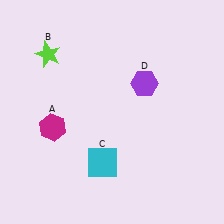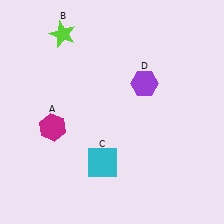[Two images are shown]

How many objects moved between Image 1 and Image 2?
1 object moved between the two images.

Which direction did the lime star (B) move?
The lime star (B) moved up.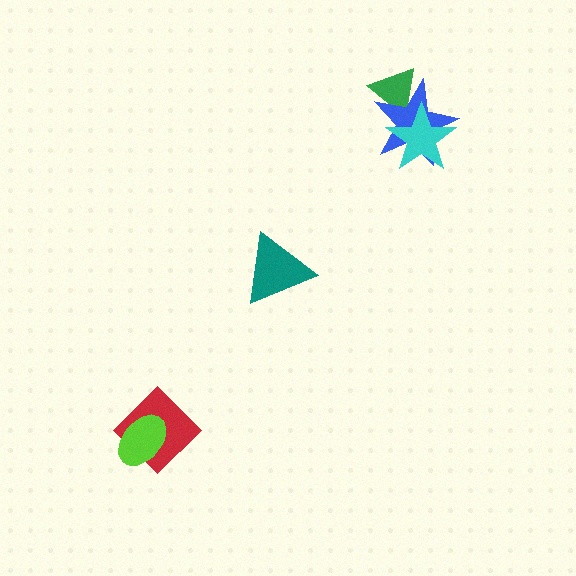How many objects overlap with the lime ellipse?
1 object overlaps with the lime ellipse.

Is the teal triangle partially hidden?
No, no other shape covers it.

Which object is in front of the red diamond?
The lime ellipse is in front of the red diamond.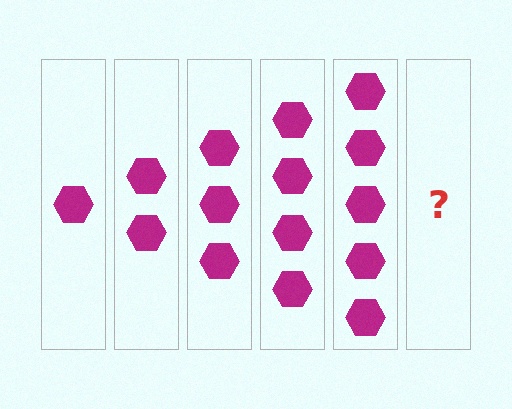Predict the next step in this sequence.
The next step is 6 hexagons.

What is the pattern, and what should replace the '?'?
The pattern is that each step adds one more hexagon. The '?' should be 6 hexagons.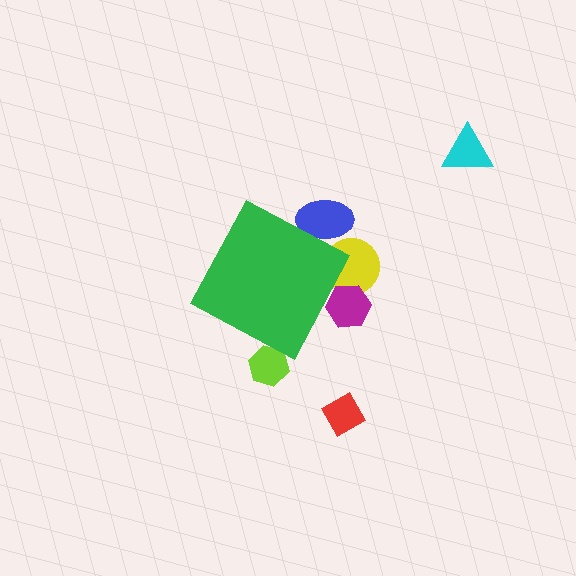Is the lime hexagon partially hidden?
Yes, the lime hexagon is partially hidden behind the green diamond.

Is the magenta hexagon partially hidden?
Yes, the magenta hexagon is partially hidden behind the green diamond.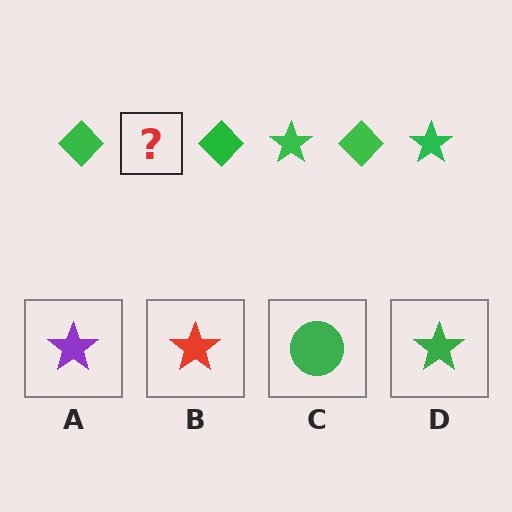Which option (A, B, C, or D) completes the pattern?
D.